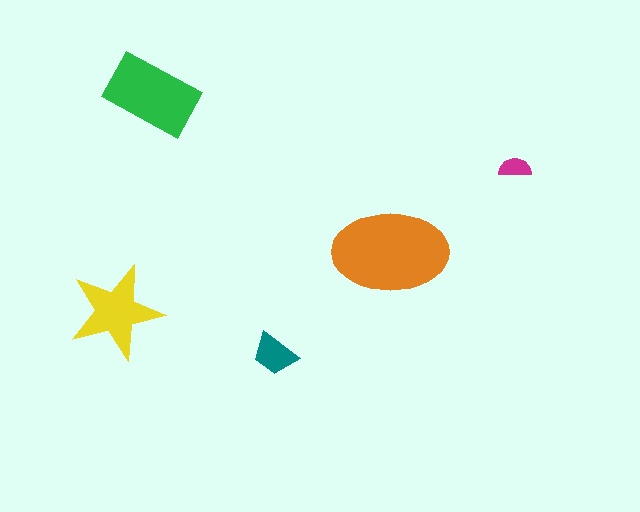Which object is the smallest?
The magenta semicircle.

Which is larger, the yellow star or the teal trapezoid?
The yellow star.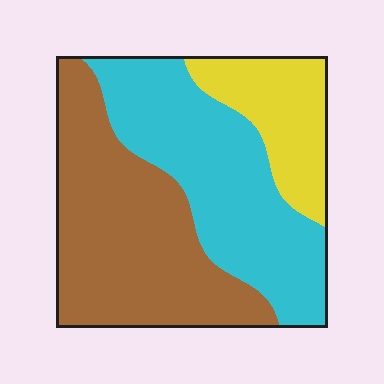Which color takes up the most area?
Brown, at roughly 45%.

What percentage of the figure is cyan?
Cyan takes up about two fifths (2/5) of the figure.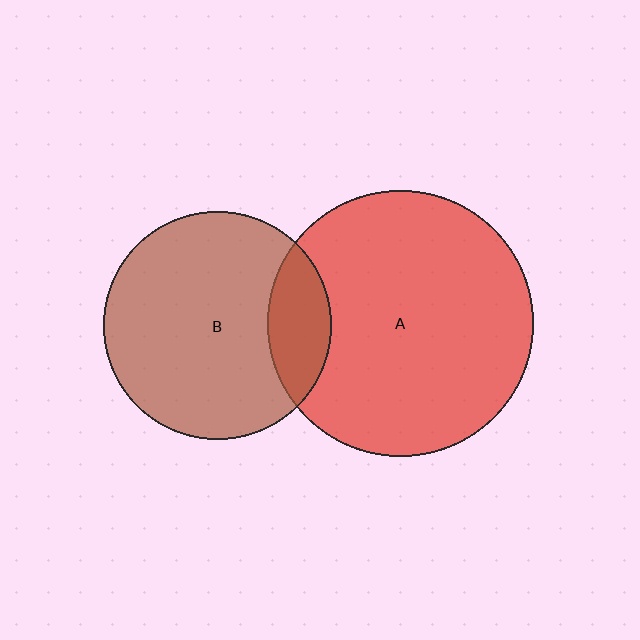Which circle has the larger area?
Circle A (red).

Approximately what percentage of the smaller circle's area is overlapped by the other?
Approximately 20%.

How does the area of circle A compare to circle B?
Approximately 1.4 times.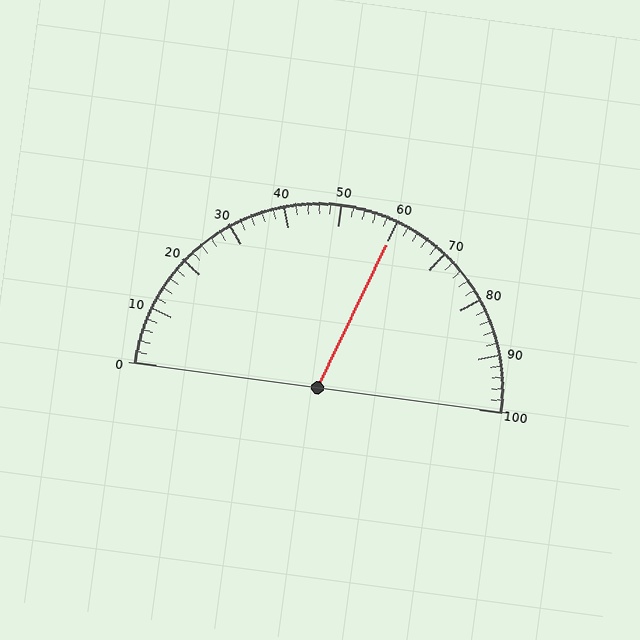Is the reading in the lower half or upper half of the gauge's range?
The reading is in the upper half of the range (0 to 100).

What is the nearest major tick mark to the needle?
The nearest major tick mark is 60.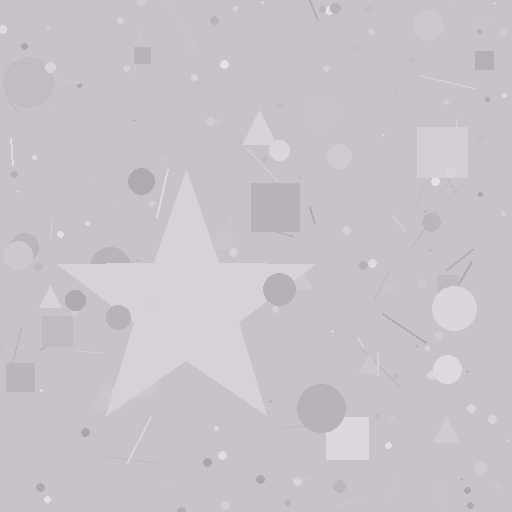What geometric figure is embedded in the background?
A star is embedded in the background.